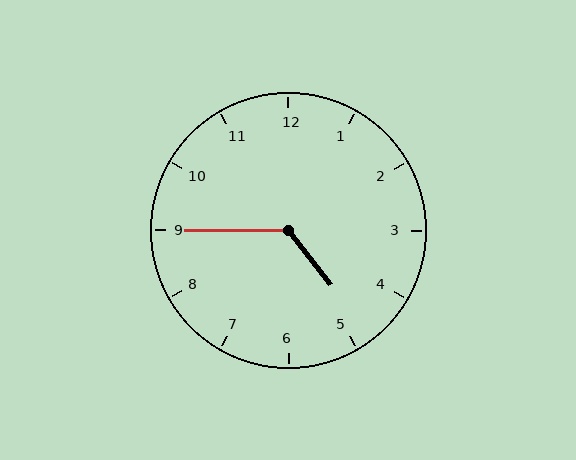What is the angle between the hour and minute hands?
Approximately 128 degrees.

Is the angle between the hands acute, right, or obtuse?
It is obtuse.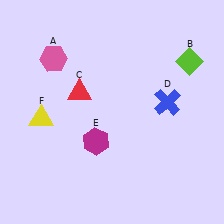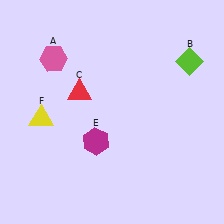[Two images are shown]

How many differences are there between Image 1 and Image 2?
There is 1 difference between the two images.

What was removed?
The blue cross (D) was removed in Image 2.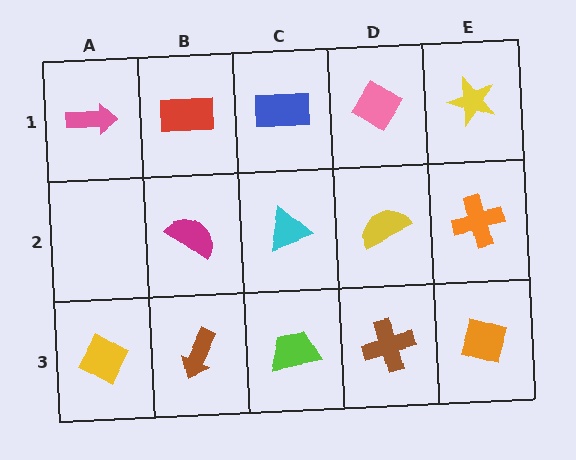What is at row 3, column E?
An orange diamond.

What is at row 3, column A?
A yellow diamond.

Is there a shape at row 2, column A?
No, that cell is empty.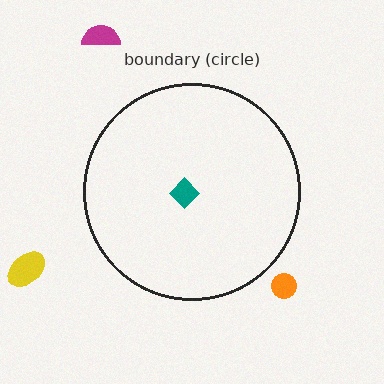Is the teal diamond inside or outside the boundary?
Inside.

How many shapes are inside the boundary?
1 inside, 3 outside.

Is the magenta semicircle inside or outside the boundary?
Outside.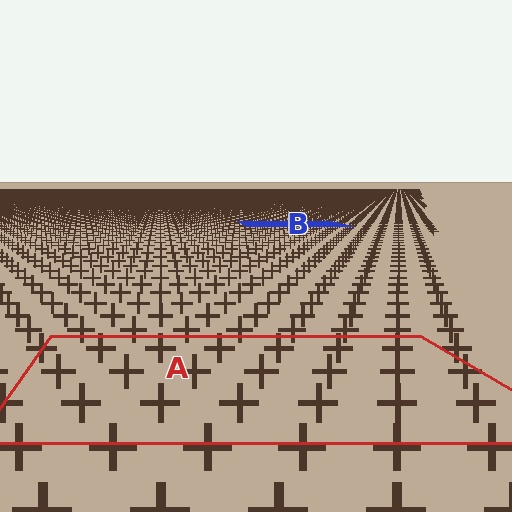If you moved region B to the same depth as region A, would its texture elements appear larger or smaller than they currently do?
They would appear larger. At a closer depth, the same texture elements are projected at a bigger on-screen size.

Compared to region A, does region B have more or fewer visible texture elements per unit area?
Region B has more texture elements per unit area — they are packed more densely because it is farther away.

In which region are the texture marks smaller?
The texture marks are smaller in region B, because it is farther away.